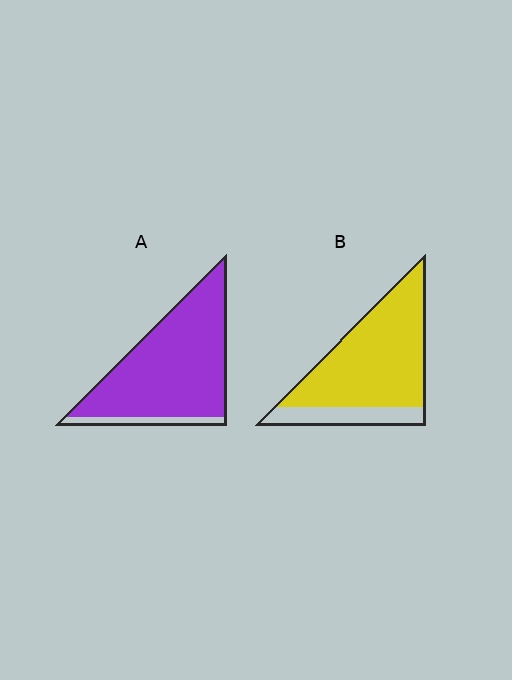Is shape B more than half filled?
Yes.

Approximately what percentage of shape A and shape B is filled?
A is approximately 90% and B is approximately 80%.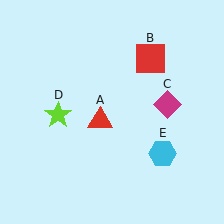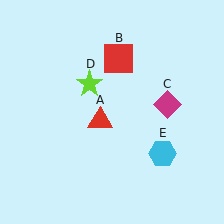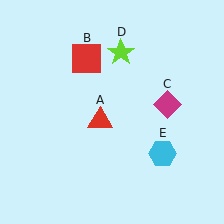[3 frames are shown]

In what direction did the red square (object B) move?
The red square (object B) moved left.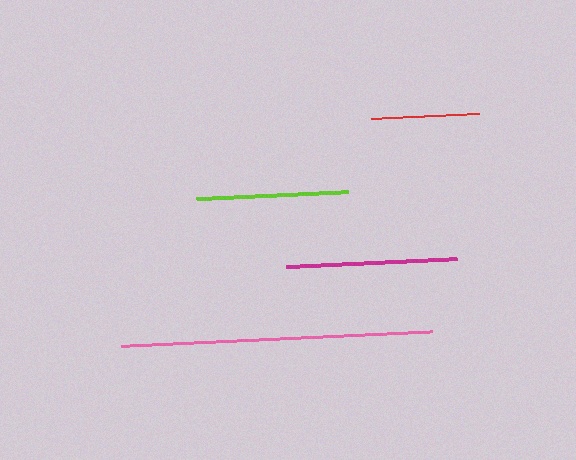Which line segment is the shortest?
The red line is the shortest at approximately 108 pixels.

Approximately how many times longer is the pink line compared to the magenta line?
The pink line is approximately 1.8 times the length of the magenta line.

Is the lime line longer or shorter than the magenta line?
The magenta line is longer than the lime line.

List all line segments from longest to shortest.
From longest to shortest: pink, magenta, lime, red.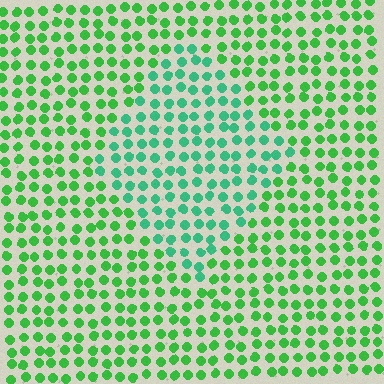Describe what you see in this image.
The image is filled with small green elements in a uniform arrangement. A diamond-shaped region is visible where the elements are tinted to a slightly different hue, forming a subtle color boundary.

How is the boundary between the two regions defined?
The boundary is defined purely by a slight shift in hue (about 30 degrees). Spacing, size, and orientation are identical on both sides.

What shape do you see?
I see a diamond.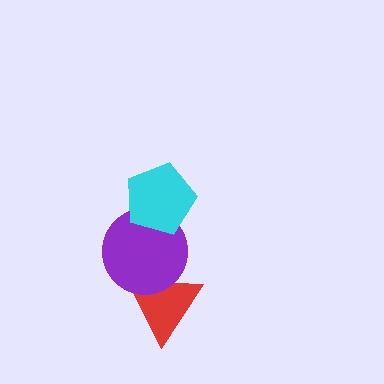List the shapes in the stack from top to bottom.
From top to bottom: the cyan pentagon, the purple circle, the red triangle.